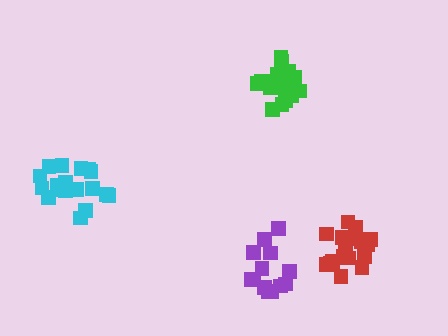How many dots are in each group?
Group 1: 18 dots, Group 2: 13 dots, Group 3: 19 dots, Group 4: 17 dots (67 total).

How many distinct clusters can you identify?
There are 4 distinct clusters.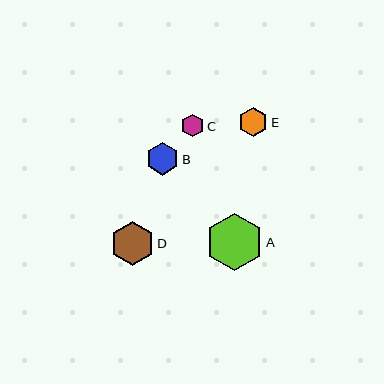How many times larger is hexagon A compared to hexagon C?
Hexagon A is approximately 2.5 times the size of hexagon C.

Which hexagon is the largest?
Hexagon A is the largest with a size of approximately 58 pixels.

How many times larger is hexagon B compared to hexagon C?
Hexagon B is approximately 1.4 times the size of hexagon C.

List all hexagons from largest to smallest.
From largest to smallest: A, D, B, E, C.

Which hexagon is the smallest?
Hexagon C is the smallest with a size of approximately 23 pixels.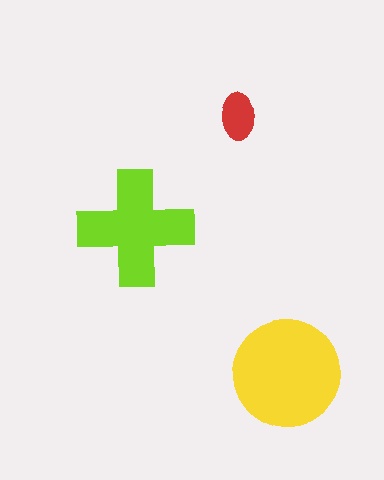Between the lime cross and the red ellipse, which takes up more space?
The lime cross.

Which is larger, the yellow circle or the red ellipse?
The yellow circle.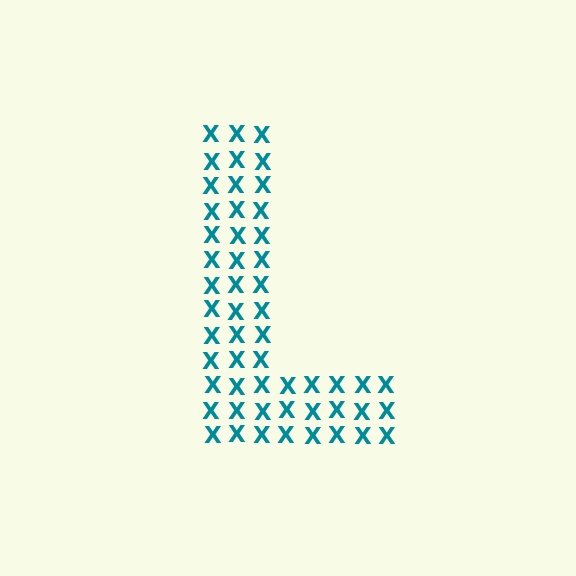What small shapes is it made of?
It is made of small letter X's.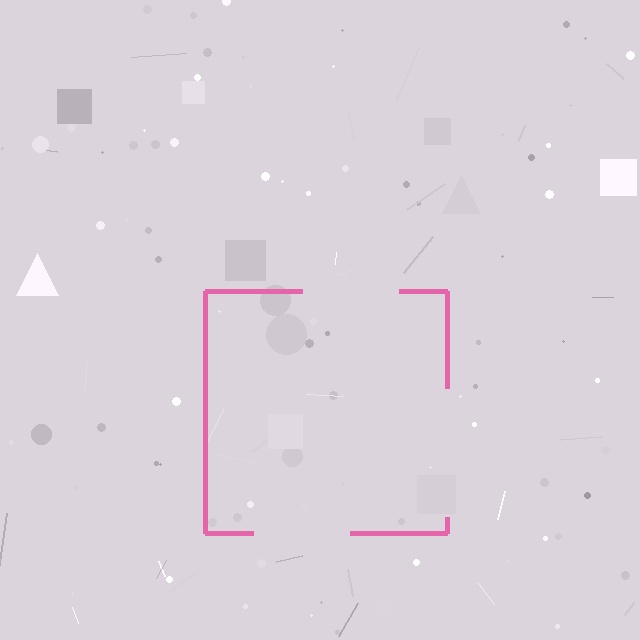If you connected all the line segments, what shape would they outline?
They would outline a square.